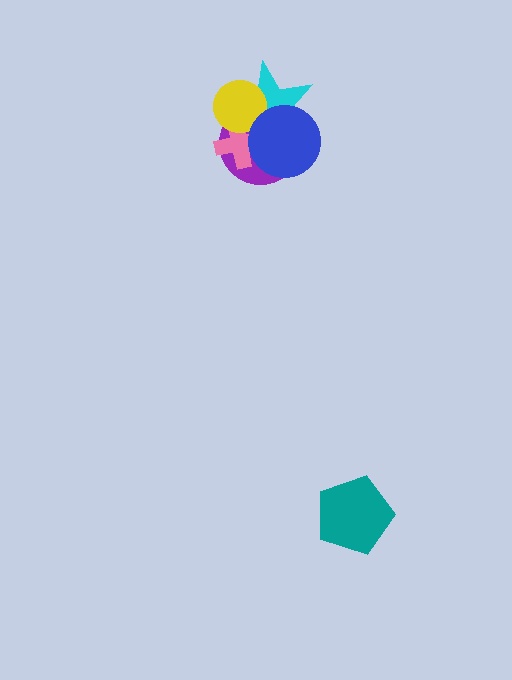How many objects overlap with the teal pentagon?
0 objects overlap with the teal pentagon.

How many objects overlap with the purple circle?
4 objects overlap with the purple circle.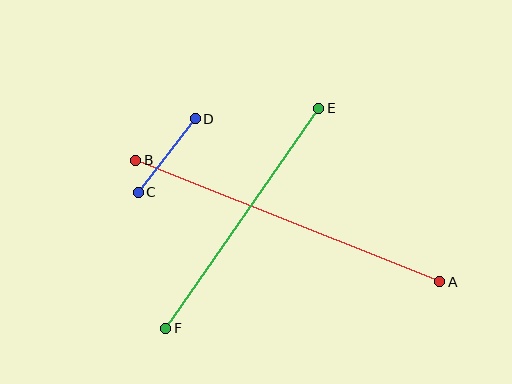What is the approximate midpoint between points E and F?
The midpoint is at approximately (242, 218) pixels.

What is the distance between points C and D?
The distance is approximately 93 pixels.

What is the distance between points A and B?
The distance is approximately 327 pixels.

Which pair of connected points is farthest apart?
Points A and B are farthest apart.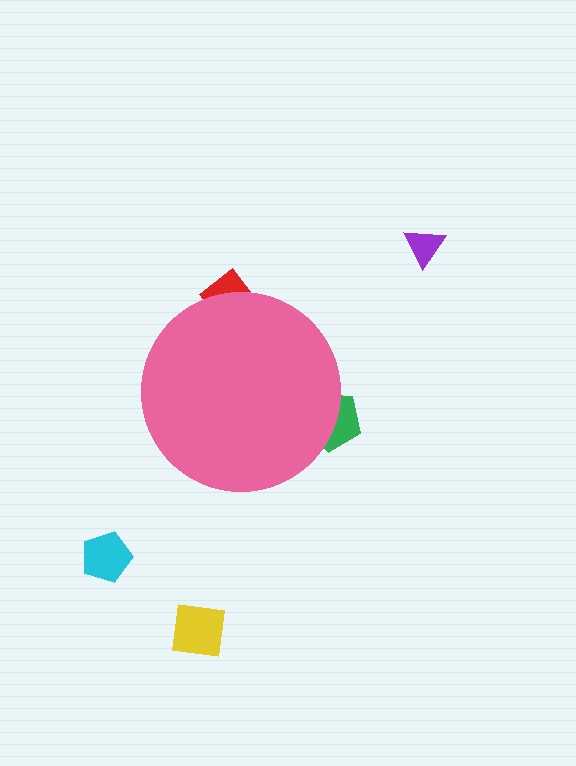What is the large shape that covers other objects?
A pink circle.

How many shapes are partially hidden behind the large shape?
2 shapes are partially hidden.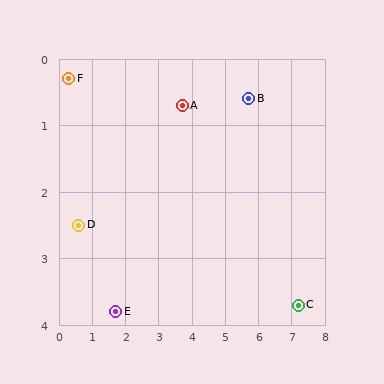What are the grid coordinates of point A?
Point A is at approximately (3.7, 0.7).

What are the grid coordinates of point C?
Point C is at approximately (7.2, 3.7).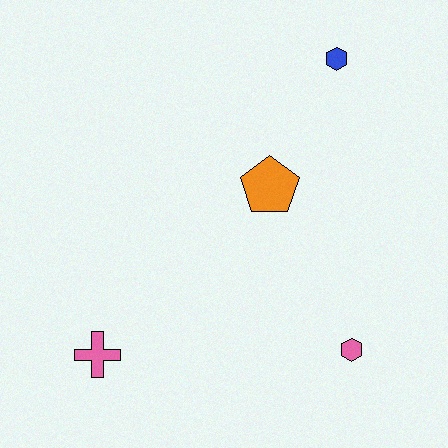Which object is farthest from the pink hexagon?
The blue hexagon is farthest from the pink hexagon.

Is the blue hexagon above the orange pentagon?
Yes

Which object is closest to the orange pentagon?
The blue hexagon is closest to the orange pentagon.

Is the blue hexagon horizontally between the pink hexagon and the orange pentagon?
Yes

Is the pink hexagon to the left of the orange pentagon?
No